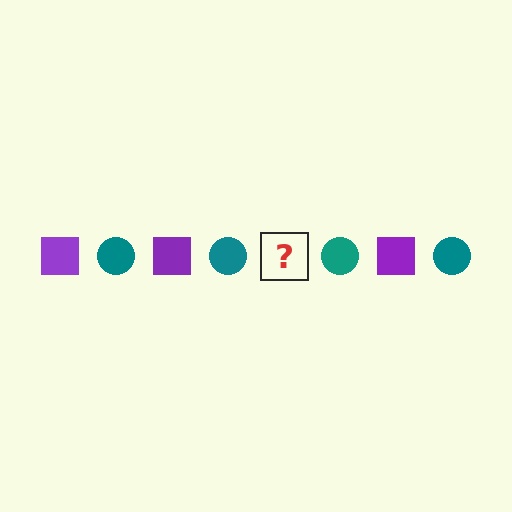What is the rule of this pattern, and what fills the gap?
The rule is that the pattern alternates between purple square and teal circle. The gap should be filled with a purple square.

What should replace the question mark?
The question mark should be replaced with a purple square.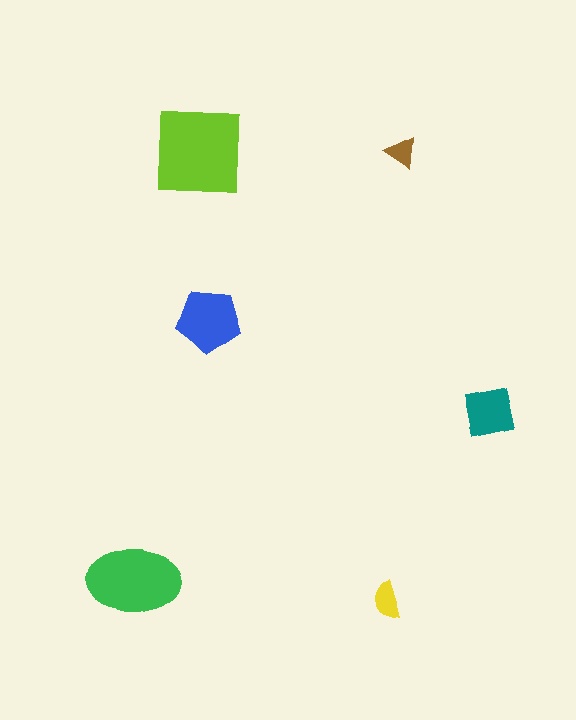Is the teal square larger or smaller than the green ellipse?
Smaller.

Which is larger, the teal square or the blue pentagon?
The blue pentagon.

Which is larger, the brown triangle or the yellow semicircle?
The yellow semicircle.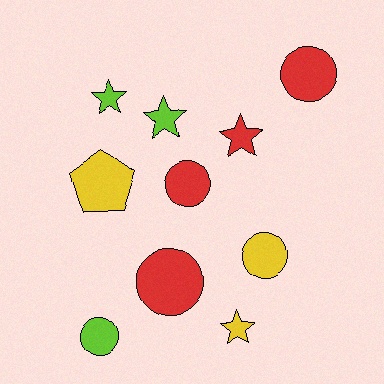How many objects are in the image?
There are 10 objects.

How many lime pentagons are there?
There are no lime pentagons.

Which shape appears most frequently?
Circle, with 5 objects.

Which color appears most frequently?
Red, with 4 objects.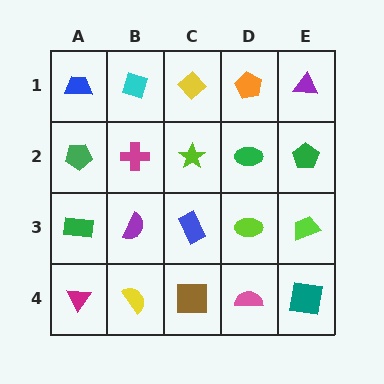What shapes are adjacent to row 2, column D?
An orange pentagon (row 1, column D), a lime ellipse (row 3, column D), a lime star (row 2, column C), a green pentagon (row 2, column E).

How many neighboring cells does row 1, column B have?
3.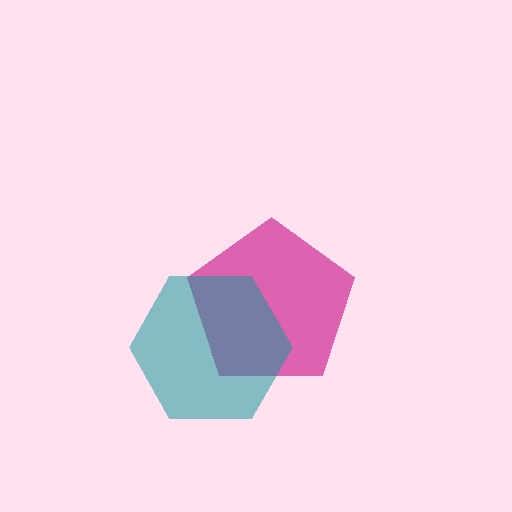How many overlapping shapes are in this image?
There are 2 overlapping shapes in the image.